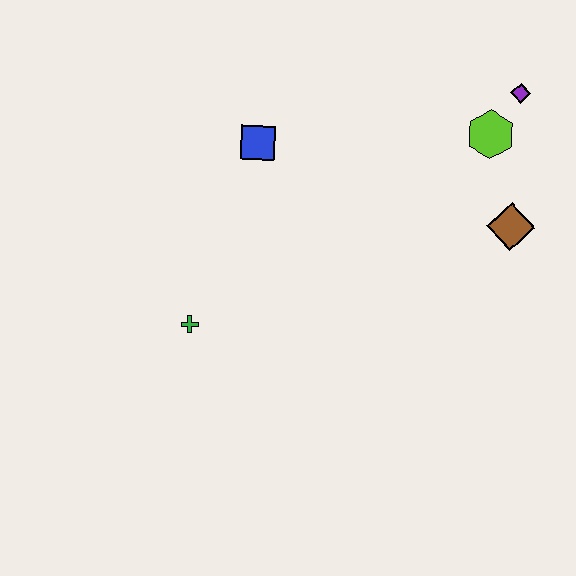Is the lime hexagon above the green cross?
Yes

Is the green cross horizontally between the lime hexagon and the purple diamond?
No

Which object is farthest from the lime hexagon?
The green cross is farthest from the lime hexagon.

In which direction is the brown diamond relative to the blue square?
The brown diamond is to the right of the blue square.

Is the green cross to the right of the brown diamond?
No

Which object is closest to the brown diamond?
The lime hexagon is closest to the brown diamond.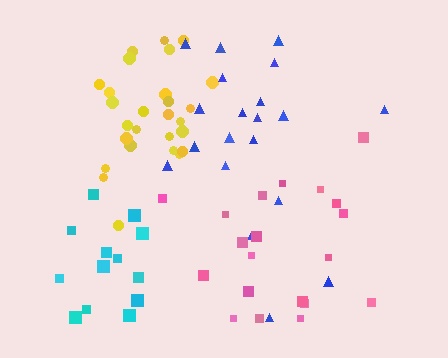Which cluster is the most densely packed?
Yellow.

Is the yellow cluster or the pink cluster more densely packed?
Yellow.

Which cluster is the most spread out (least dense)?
Blue.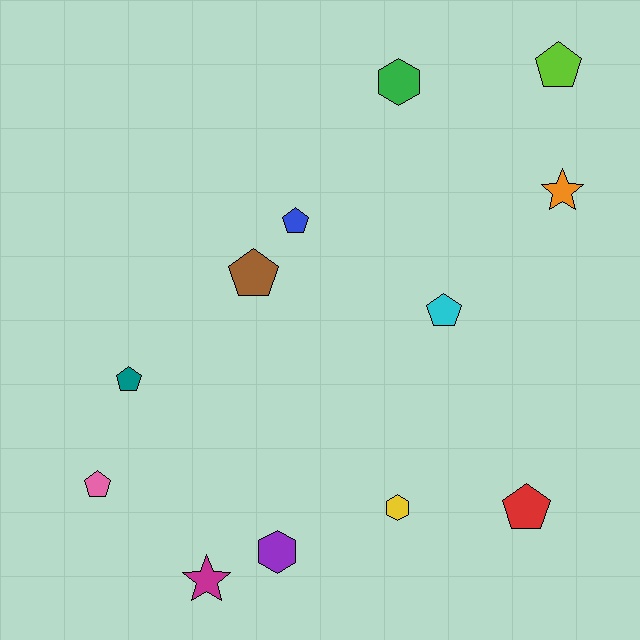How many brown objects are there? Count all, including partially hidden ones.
There is 1 brown object.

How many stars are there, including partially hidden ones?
There are 2 stars.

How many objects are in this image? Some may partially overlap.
There are 12 objects.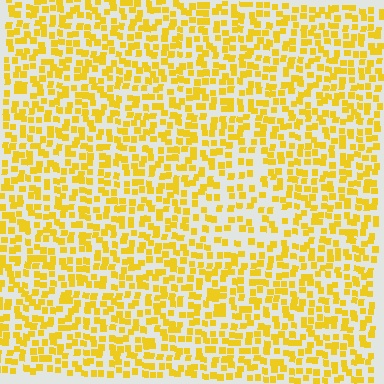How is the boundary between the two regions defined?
The boundary is defined by a change in element density (approximately 1.7x ratio). All elements are the same color, size, and shape.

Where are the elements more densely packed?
The elements are more densely packed outside the triangle boundary.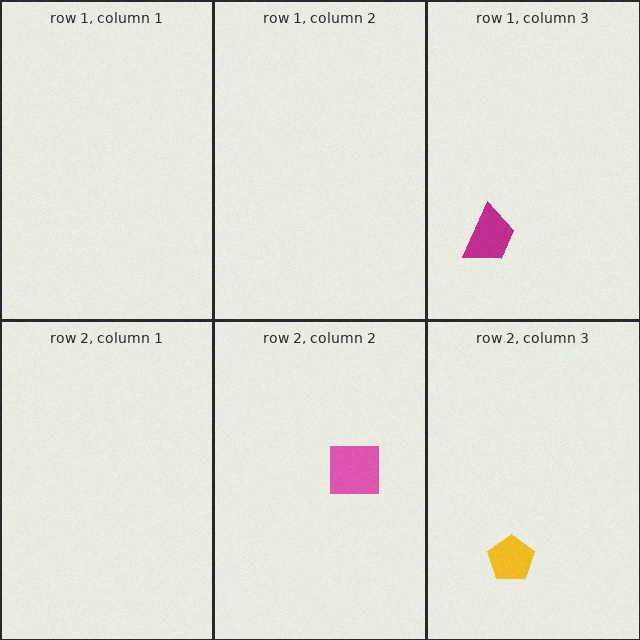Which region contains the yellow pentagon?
The row 2, column 3 region.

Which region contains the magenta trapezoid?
The row 1, column 3 region.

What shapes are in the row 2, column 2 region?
The pink square.